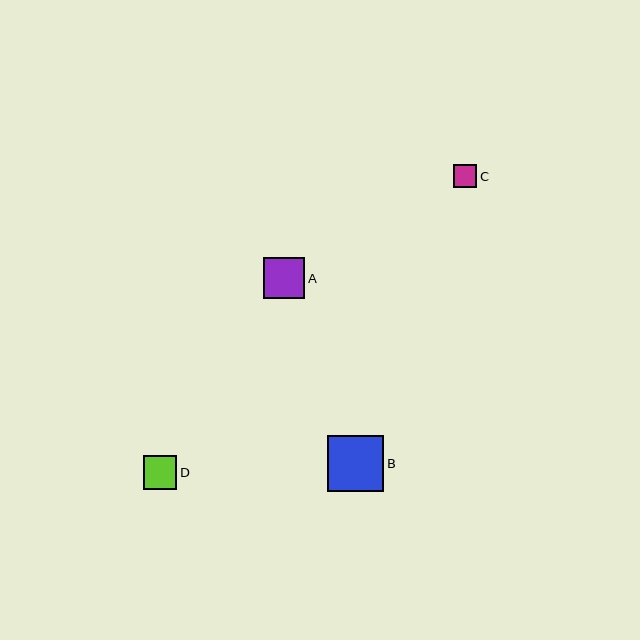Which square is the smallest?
Square C is the smallest with a size of approximately 23 pixels.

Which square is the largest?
Square B is the largest with a size of approximately 56 pixels.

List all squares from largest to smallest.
From largest to smallest: B, A, D, C.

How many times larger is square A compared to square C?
Square A is approximately 1.8 times the size of square C.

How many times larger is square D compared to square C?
Square D is approximately 1.4 times the size of square C.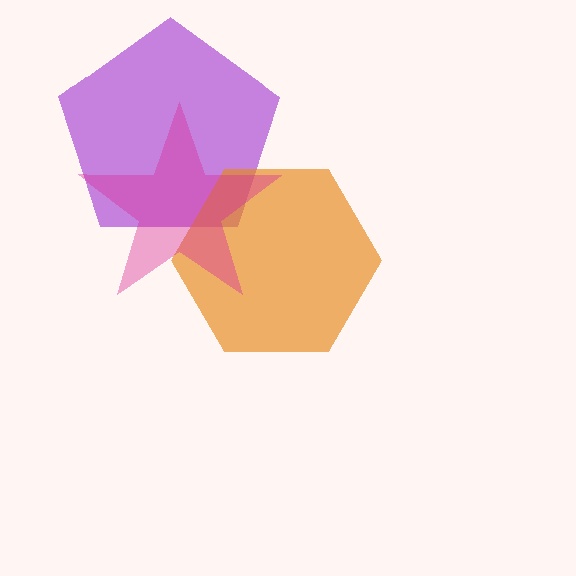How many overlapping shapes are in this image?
There are 3 overlapping shapes in the image.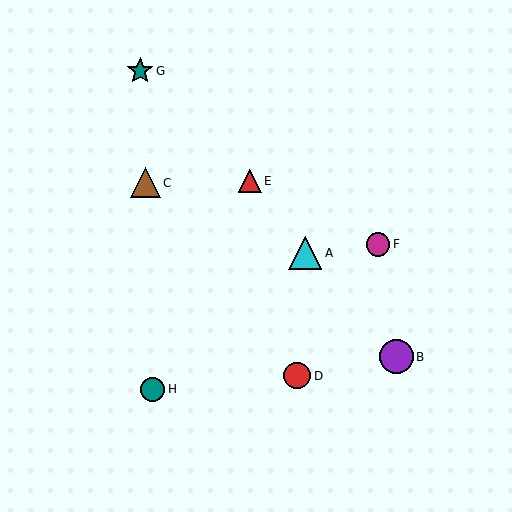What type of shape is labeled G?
Shape G is a teal star.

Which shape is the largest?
The purple circle (labeled B) is the largest.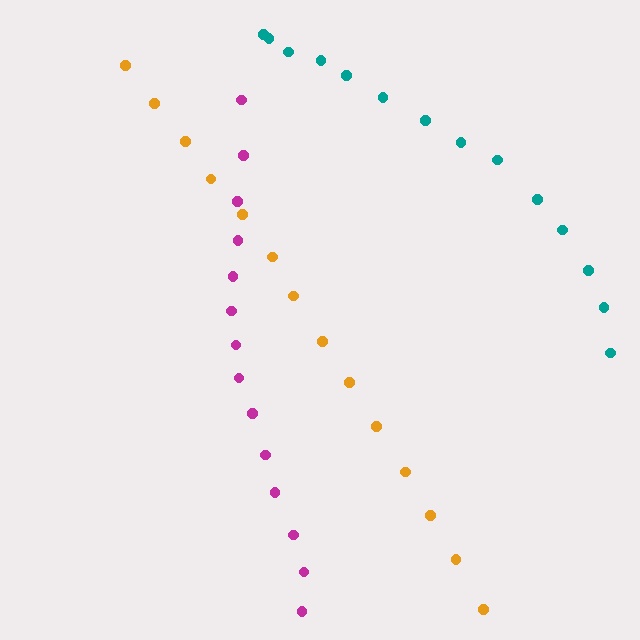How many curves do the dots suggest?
There are 3 distinct paths.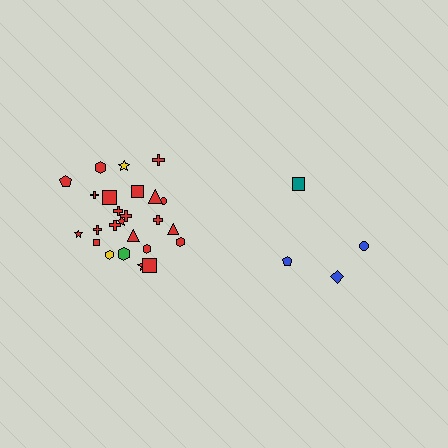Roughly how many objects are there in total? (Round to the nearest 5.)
Roughly 30 objects in total.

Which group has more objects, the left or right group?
The left group.